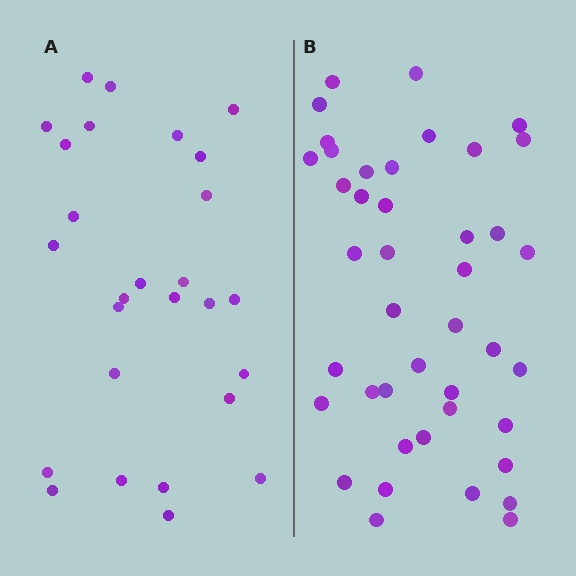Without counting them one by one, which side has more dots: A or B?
Region B (the right region) has more dots.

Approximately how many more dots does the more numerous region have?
Region B has approximately 15 more dots than region A.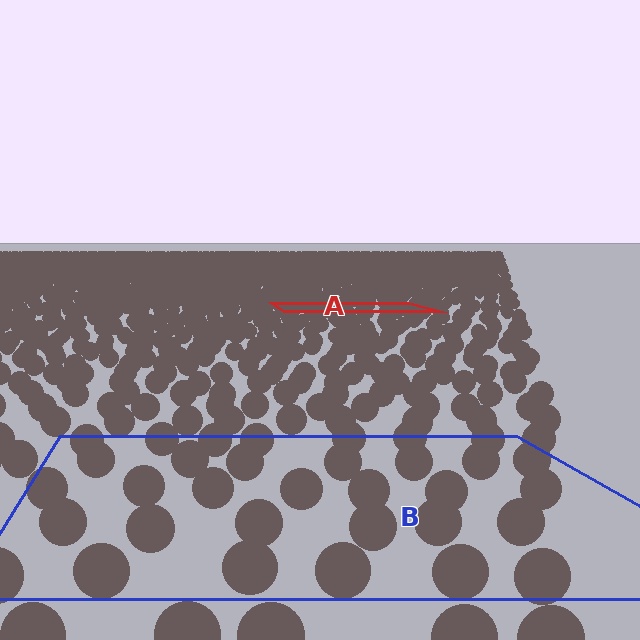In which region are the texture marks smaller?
The texture marks are smaller in region A, because it is farther away.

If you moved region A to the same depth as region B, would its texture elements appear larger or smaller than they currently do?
They would appear larger. At a closer depth, the same texture elements are projected at a bigger on-screen size.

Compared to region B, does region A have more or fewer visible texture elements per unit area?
Region A has more texture elements per unit area — they are packed more densely because it is farther away.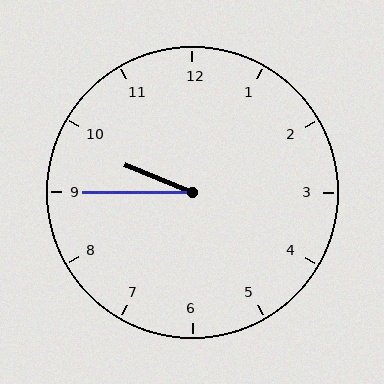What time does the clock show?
9:45.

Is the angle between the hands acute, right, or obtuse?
It is acute.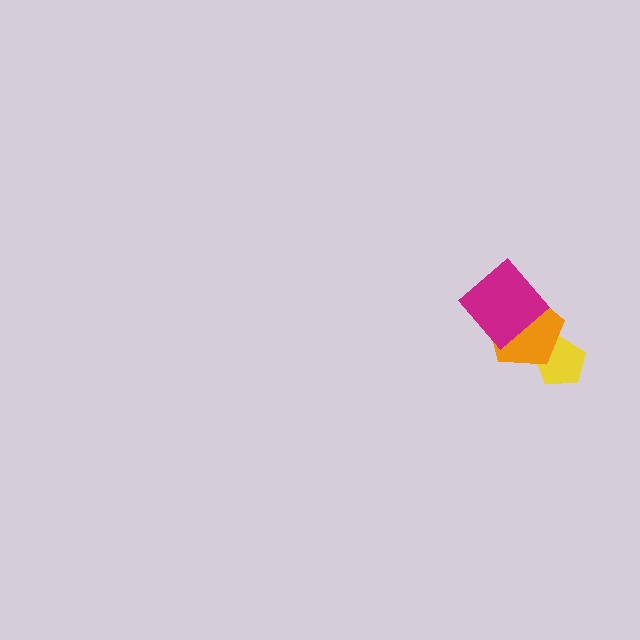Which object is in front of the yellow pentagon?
The orange pentagon is in front of the yellow pentagon.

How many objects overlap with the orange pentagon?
2 objects overlap with the orange pentagon.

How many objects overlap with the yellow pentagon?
1 object overlaps with the yellow pentagon.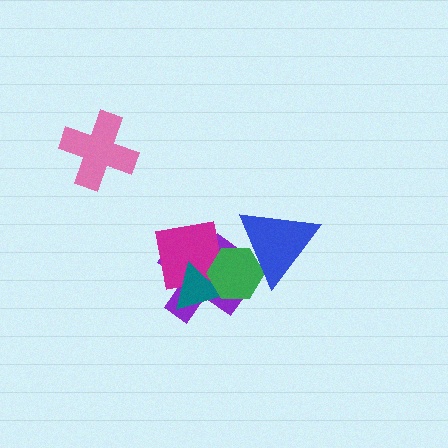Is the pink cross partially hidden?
No, no other shape covers it.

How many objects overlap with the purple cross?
4 objects overlap with the purple cross.